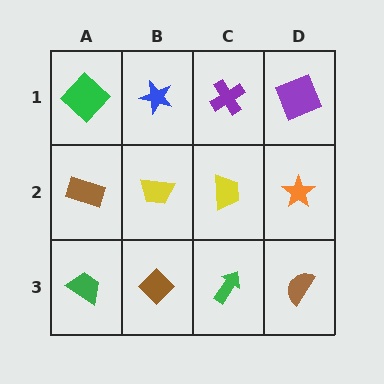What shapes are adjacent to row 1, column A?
A brown rectangle (row 2, column A), a blue star (row 1, column B).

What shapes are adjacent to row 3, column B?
A yellow trapezoid (row 2, column B), a green trapezoid (row 3, column A), a green arrow (row 3, column C).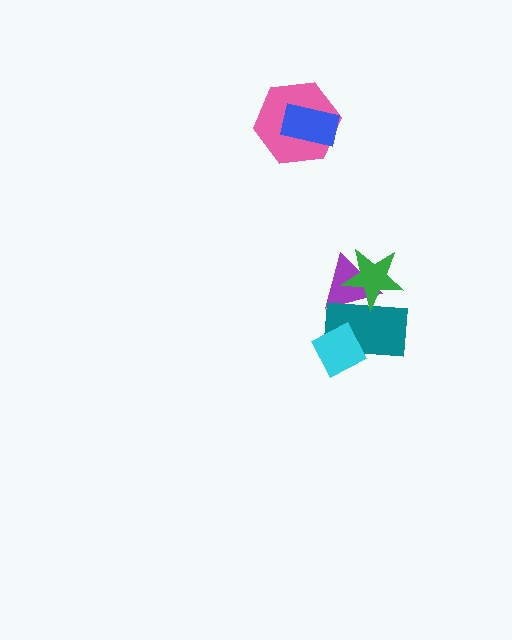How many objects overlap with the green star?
2 objects overlap with the green star.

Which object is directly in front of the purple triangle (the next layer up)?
The teal rectangle is directly in front of the purple triangle.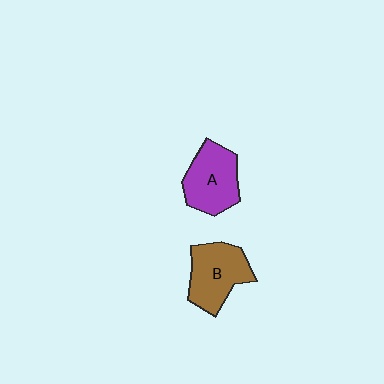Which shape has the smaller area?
Shape A (purple).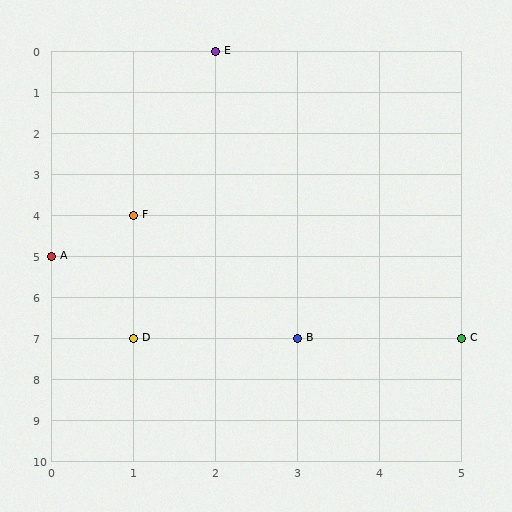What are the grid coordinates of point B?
Point B is at grid coordinates (3, 7).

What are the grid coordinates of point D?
Point D is at grid coordinates (1, 7).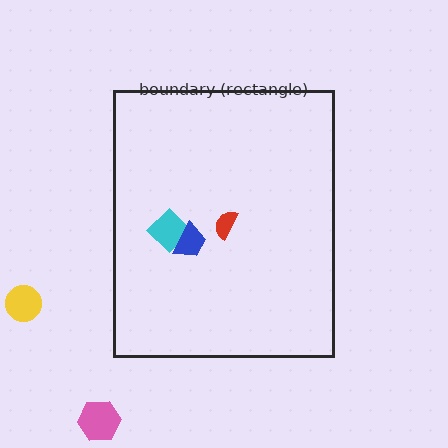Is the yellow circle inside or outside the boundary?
Outside.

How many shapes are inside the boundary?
3 inside, 2 outside.